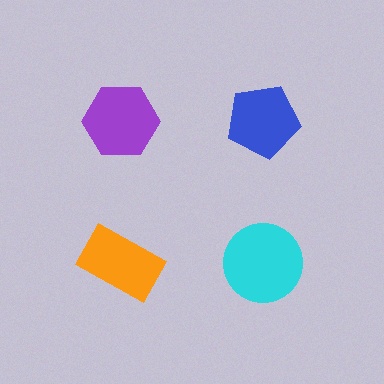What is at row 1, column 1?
A purple hexagon.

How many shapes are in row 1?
2 shapes.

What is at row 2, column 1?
An orange rectangle.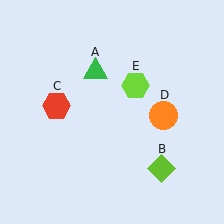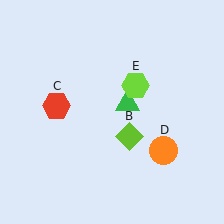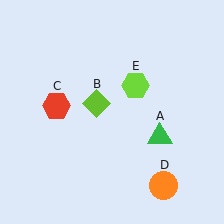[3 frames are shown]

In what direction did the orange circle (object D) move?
The orange circle (object D) moved down.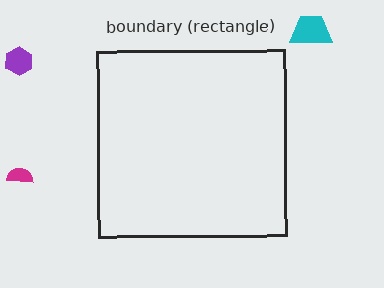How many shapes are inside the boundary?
0 inside, 3 outside.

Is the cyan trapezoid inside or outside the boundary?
Outside.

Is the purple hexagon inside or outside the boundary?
Outside.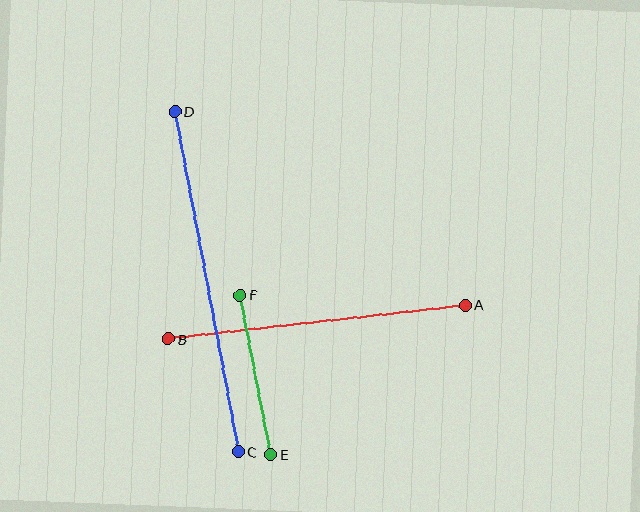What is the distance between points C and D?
The distance is approximately 346 pixels.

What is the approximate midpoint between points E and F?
The midpoint is at approximately (256, 375) pixels.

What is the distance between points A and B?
The distance is approximately 299 pixels.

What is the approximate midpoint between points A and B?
The midpoint is at approximately (317, 322) pixels.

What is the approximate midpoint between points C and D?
The midpoint is at approximately (206, 282) pixels.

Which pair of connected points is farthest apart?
Points C and D are farthest apart.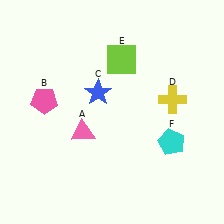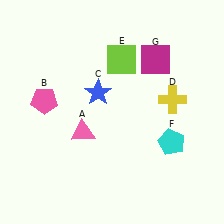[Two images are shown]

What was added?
A magenta square (G) was added in Image 2.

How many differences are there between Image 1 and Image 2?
There is 1 difference between the two images.